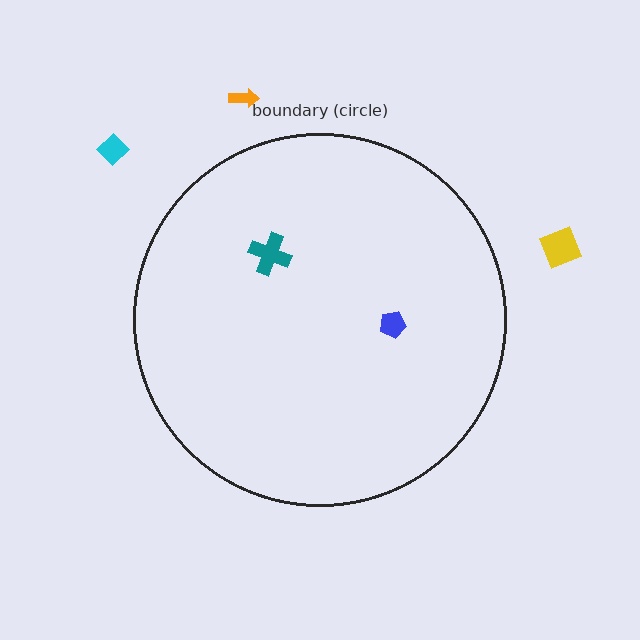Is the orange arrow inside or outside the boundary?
Outside.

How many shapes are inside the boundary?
2 inside, 3 outside.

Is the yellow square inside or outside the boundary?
Outside.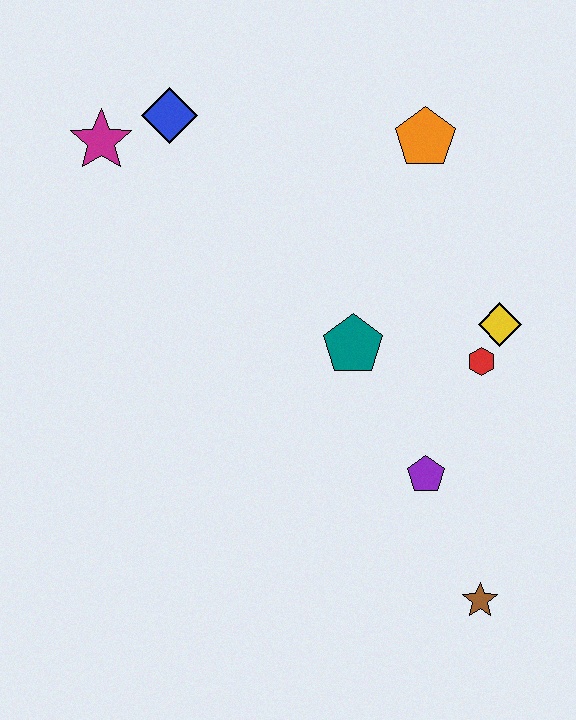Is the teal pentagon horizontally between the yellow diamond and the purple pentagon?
No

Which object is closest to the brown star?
The purple pentagon is closest to the brown star.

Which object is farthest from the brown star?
The magenta star is farthest from the brown star.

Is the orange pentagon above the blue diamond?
No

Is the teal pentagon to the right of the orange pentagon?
No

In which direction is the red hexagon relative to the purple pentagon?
The red hexagon is above the purple pentagon.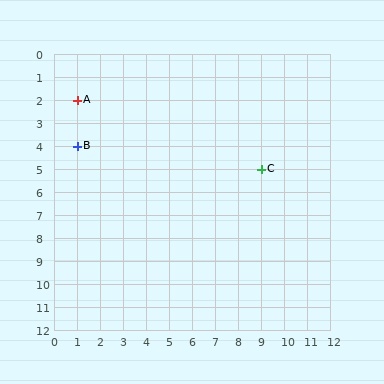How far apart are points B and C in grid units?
Points B and C are 8 columns and 1 row apart (about 8.1 grid units diagonally).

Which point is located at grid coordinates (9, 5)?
Point C is at (9, 5).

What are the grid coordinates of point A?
Point A is at grid coordinates (1, 2).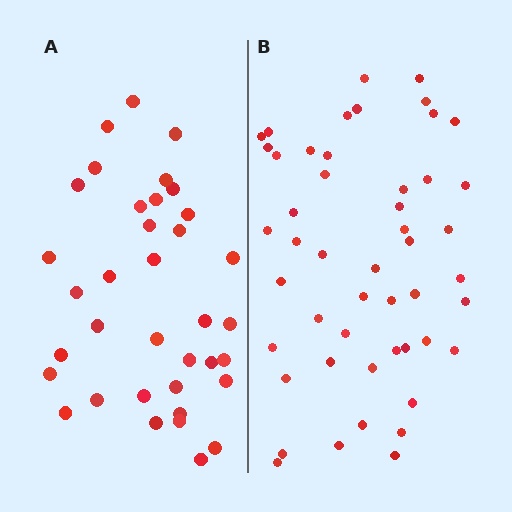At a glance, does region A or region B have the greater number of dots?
Region B (the right region) has more dots.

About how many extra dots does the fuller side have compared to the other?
Region B has approximately 15 more dots than region A.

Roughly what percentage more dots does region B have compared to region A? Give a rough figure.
About 35% more.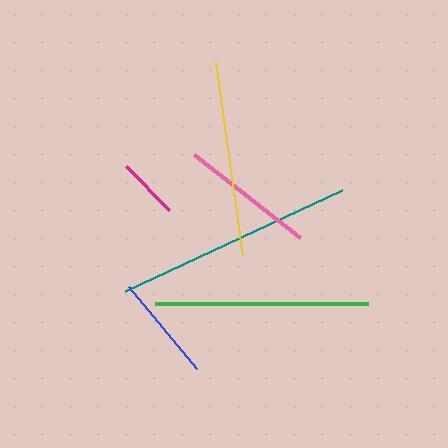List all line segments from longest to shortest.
From longest to shortest: teal, green, yellow, pink, blue, magenta.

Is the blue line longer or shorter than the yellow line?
The yellow line is longer than the blue line.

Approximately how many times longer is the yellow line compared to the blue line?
The yellow line is approximately 1.8 times the length of the blue line.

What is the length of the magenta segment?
The magenta segment is approximately 62 pixels long.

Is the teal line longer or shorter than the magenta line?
The teal line is longer than the magenta line.